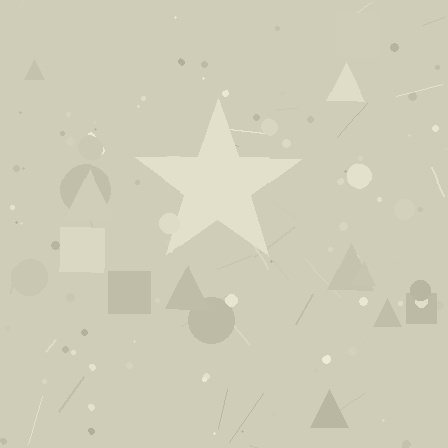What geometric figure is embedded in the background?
A star is embedded in the background.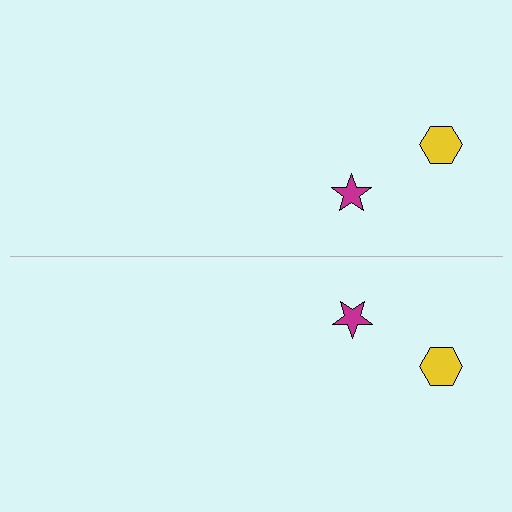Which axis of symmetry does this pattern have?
The pattern has a horizontal axis of symmetry running through the center of the image.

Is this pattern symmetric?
Yes, this pattern has bilateral (reflection) symmetry.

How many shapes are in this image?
There are 4 shapes in this image.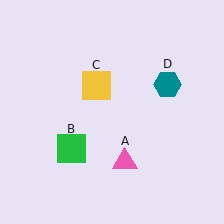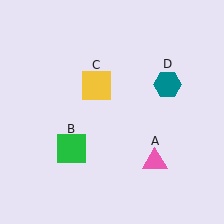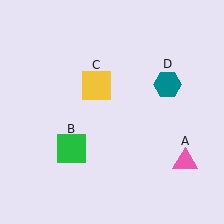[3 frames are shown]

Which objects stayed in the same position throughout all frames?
Green square (object B) and yellow square (object C) and teal hexagon (object D) remained stationary.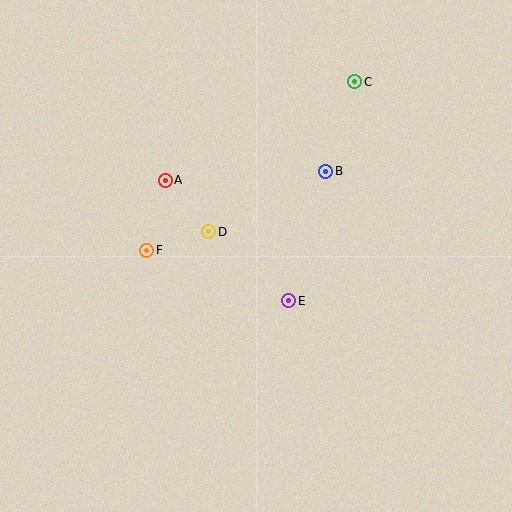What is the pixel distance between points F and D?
The distance between F and D is 65 pixels.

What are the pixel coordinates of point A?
Point A is at (165, 180).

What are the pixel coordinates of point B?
Point B is at (326, 171).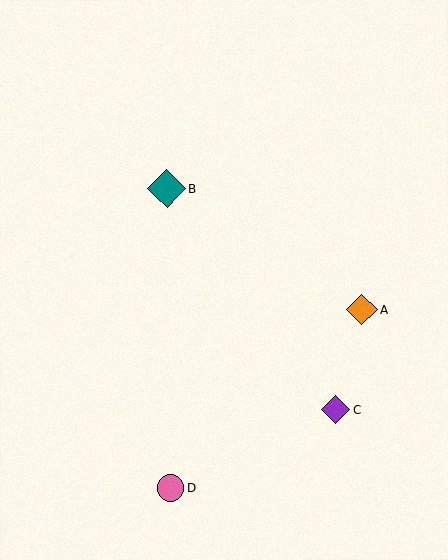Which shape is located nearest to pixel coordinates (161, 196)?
The teal diamond (labeled B) at (167, 189) is nearest to that location.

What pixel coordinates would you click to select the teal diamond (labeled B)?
Click at (167, 189) to select the teal diamond B.